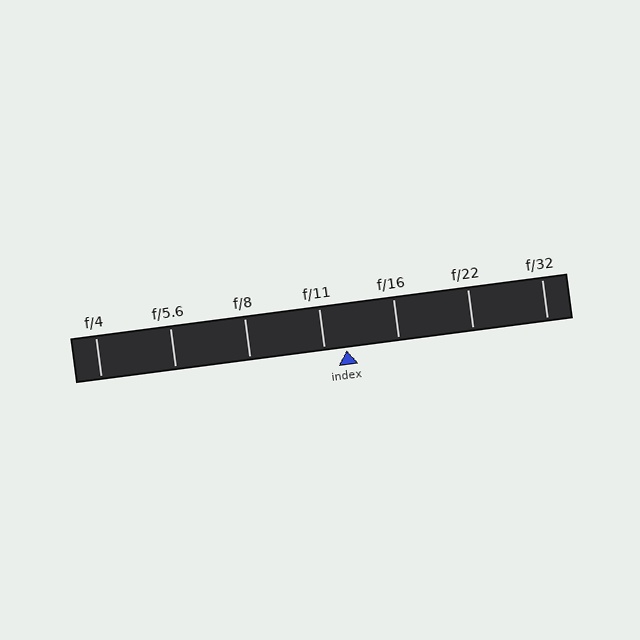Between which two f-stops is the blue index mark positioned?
The index mark is between f/11 and f/16.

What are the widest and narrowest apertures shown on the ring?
The widest aperture shown is f/4 and the narrowest is f/32.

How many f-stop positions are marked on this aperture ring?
There are 7 f-stop positions marked.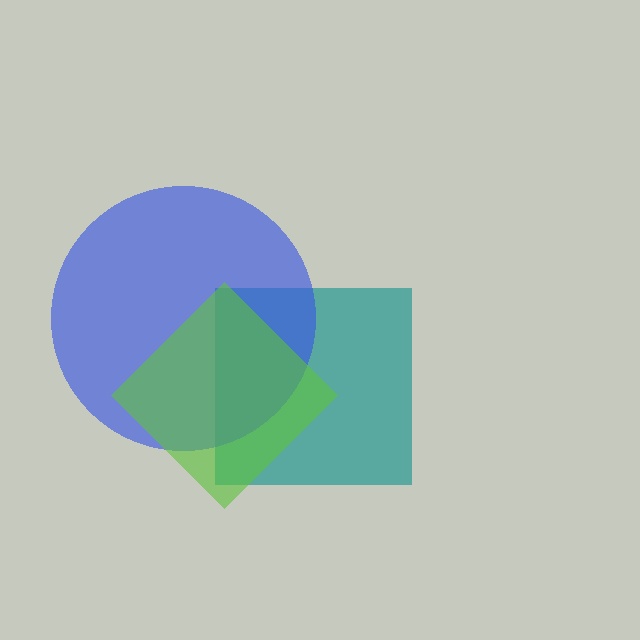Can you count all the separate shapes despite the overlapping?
Yes, there are 3 separate shapes.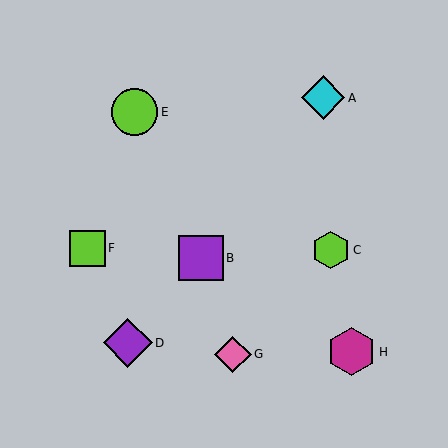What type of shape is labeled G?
Shape G is a pink diamond.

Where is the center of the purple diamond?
The center of the purple diamond is at (128, 343).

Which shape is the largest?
The purple diamond (labeled D) is the largest.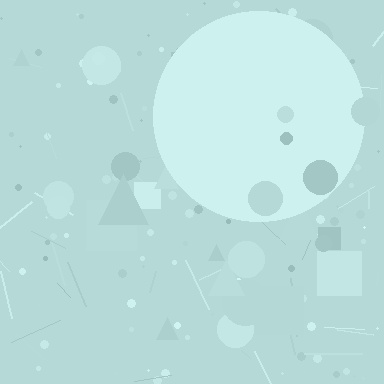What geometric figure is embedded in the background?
A circle is embedded in the background.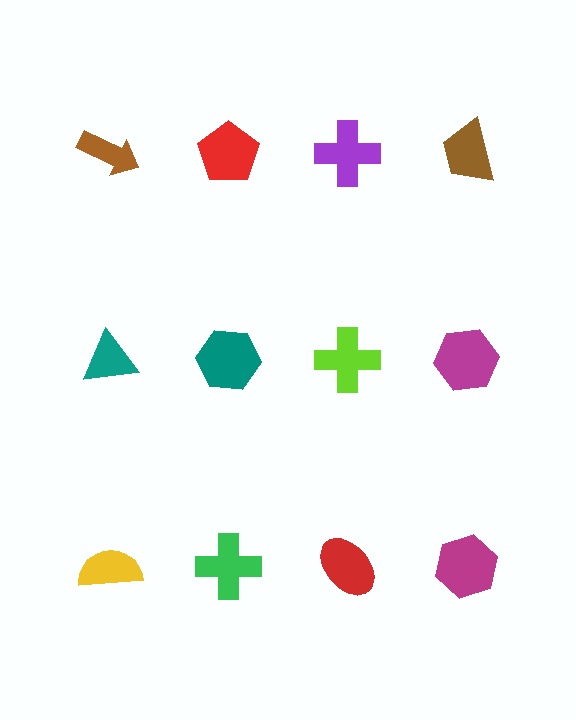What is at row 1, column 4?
A brown trapezoid.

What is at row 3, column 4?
A magenta hexagon.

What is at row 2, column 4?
A magenta hexagon.